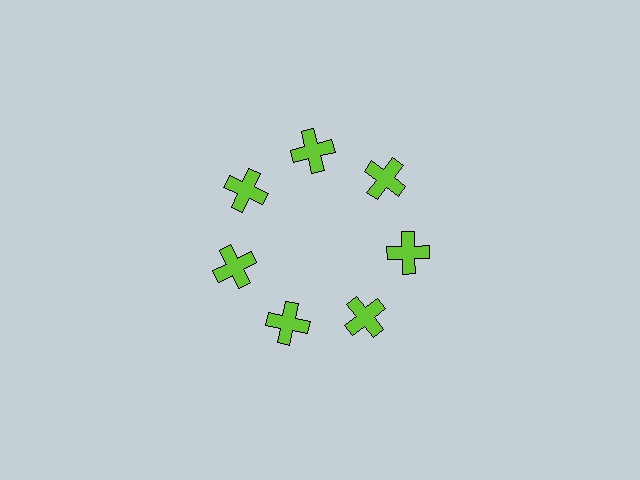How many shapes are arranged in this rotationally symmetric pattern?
There are 7 shapes, arranged in 7 groups of 1.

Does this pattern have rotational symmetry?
Yes, this pattern has 7-fold rotational symmetry. It looks the same after rotating 51 degrees around the center.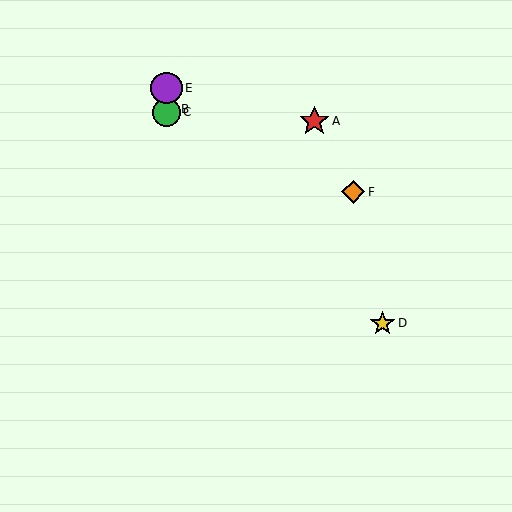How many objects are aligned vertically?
3 objects (B, C, E) are aligned vertically.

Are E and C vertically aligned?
Yes, both are at x≈166.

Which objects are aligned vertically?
Objects B, C, E are aligned vertically.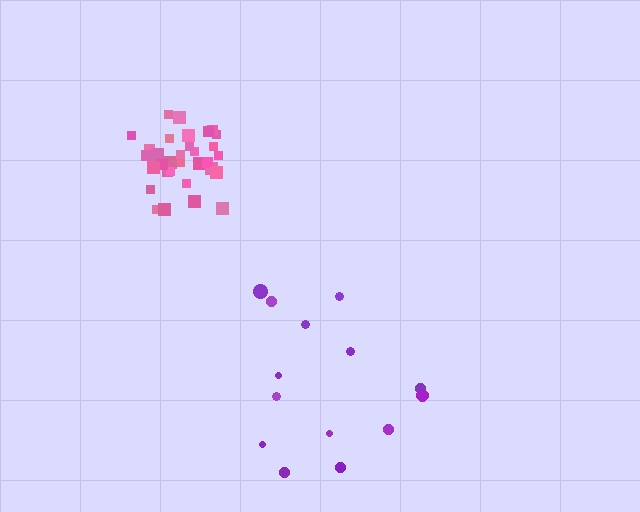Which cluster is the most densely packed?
Pink.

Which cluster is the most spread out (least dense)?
Purple.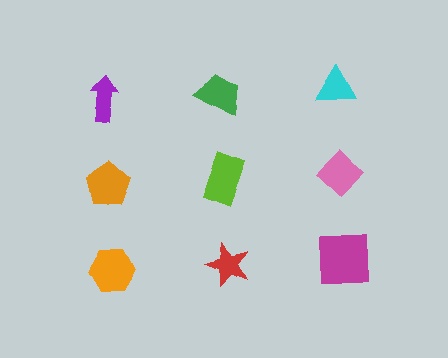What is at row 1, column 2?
A green trapezoid.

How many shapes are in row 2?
3 shapes.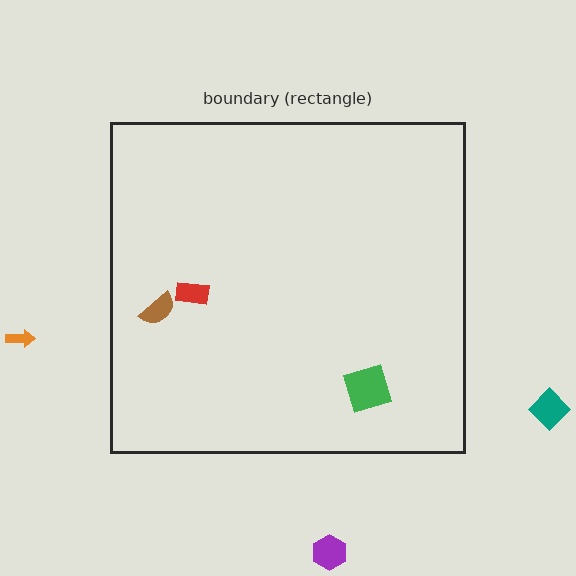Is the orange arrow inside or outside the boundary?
Outside.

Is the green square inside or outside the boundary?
Inside.